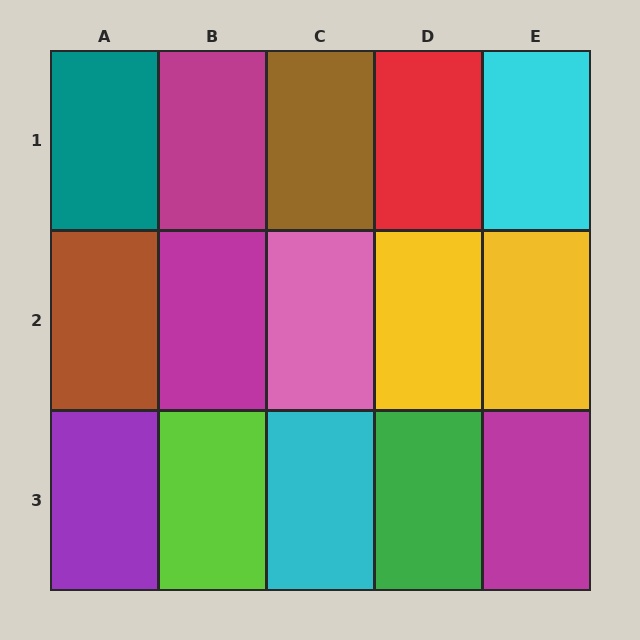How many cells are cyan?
2 cells are cyan.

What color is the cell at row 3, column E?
Magenta.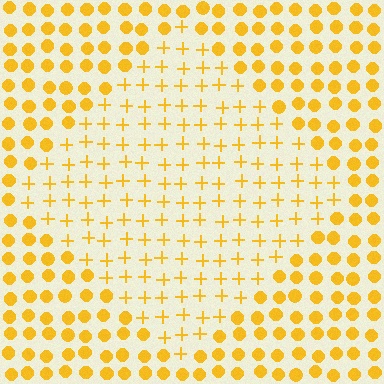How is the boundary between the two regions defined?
The boundary is defined by a change in element shape: plus signs inside vs. circles outside. All elements share the same color and spacing.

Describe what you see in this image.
The image is filled with small yellow elements arranged in a uniform grid. A diamond-shaped region contains plus signs, while the surrounding area contains circles. The boundary is defined purely by the change in element shape.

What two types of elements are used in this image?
The image uses plus signs inside the diamond region and circles outside it.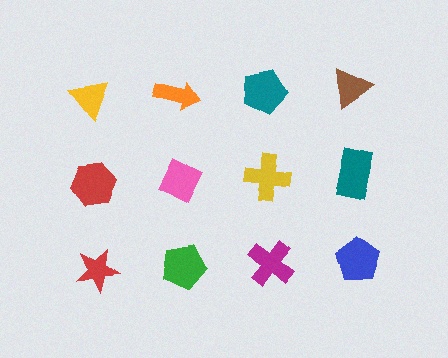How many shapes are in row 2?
4 shapes.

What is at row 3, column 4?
A blue pentagon.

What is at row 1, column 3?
A teal pentagon.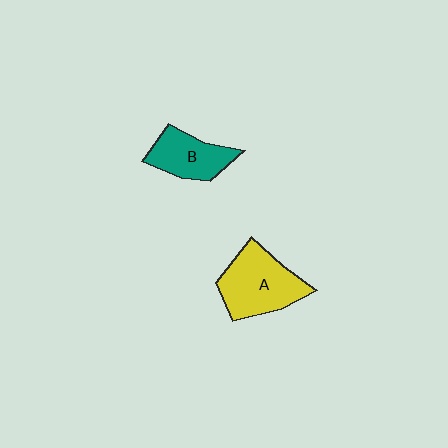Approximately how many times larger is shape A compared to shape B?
Approximately 1.4 times.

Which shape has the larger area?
Shape A (yellow).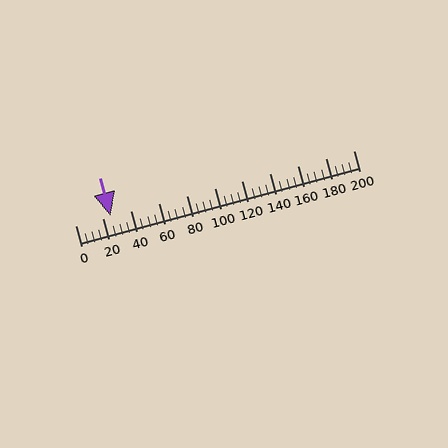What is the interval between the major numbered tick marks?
The major tick marks are spaced 20 units apart.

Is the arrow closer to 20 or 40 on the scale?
The arrow is closer to 20.